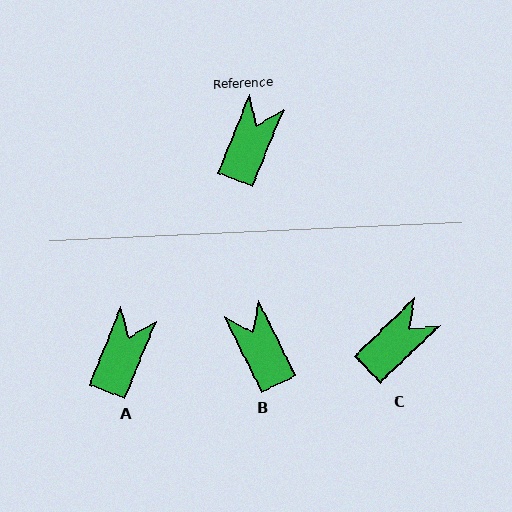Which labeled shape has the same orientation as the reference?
A.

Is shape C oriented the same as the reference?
No, it is off by about 25 degrees.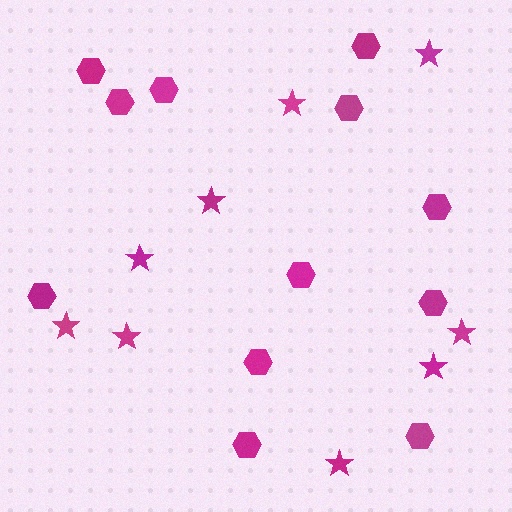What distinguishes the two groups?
There are 2 groups: one group of stars (9) and one group of hexagons (12).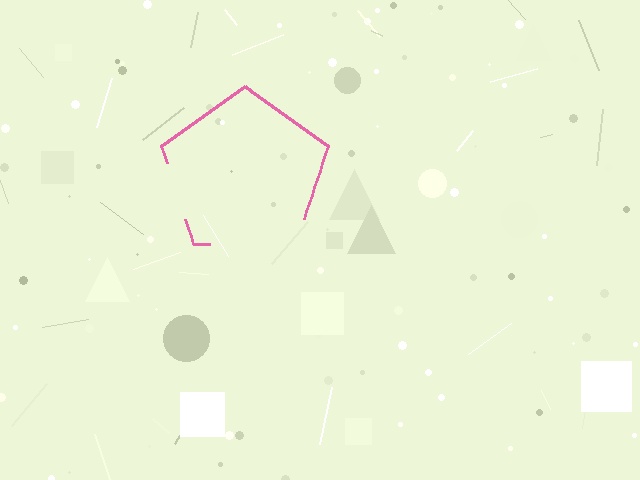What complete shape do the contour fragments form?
The contour fragments form a pentagon.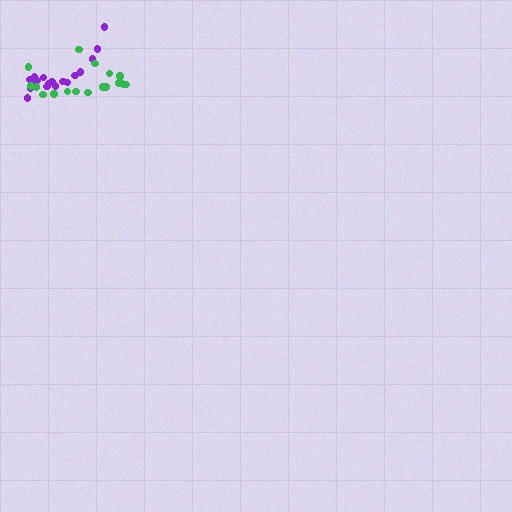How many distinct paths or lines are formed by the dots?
There are 2 distinct paths.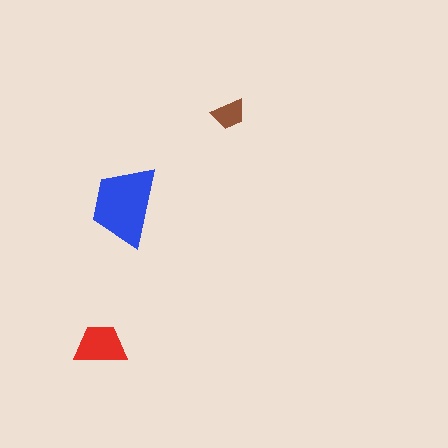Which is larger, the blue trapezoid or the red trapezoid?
The blue one.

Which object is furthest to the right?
The brown trapezoid is rightmost.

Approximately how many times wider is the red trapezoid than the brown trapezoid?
About 1.5 times wider.